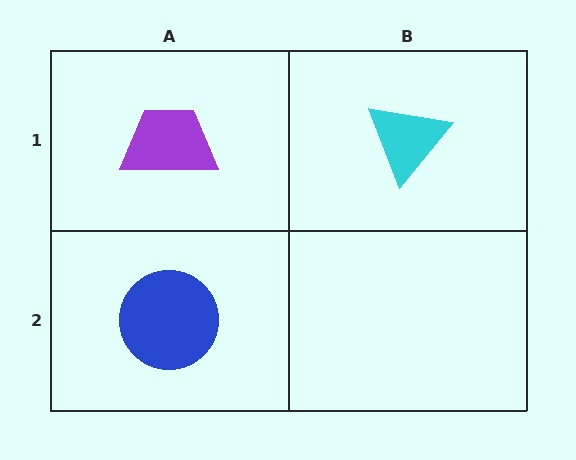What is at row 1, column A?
A purple trapezoid.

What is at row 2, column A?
A blue circle.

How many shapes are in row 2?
1 shape.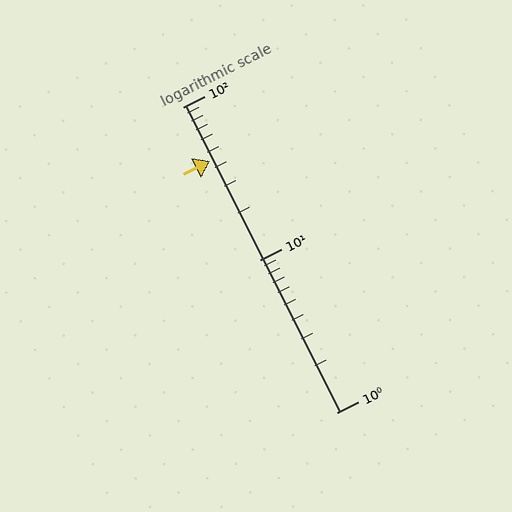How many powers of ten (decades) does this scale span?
The scale spans 2 decades, from 1 to 100.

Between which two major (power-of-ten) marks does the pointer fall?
The pointer is between 10 and 100.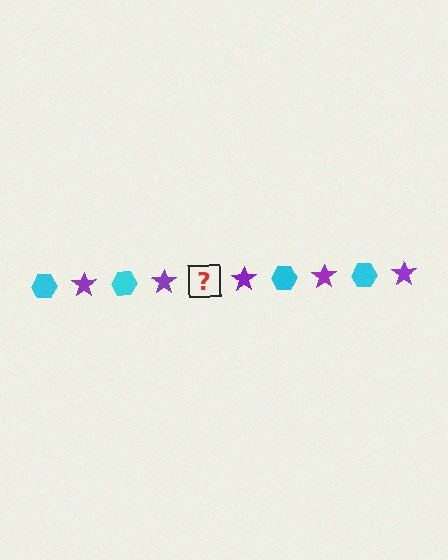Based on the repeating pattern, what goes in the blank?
The blank should be a cyan hexagon.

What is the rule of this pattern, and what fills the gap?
The rule is that the pattern alternates between cyan hexagon and purple star. The gap should be filled with a cyan hexagon.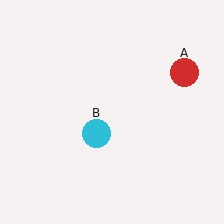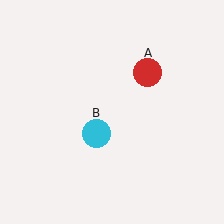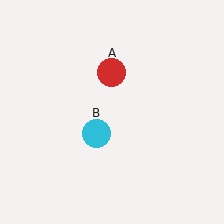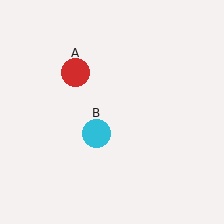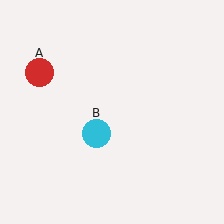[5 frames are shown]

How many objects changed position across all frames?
1 object changed position: red circle (object A).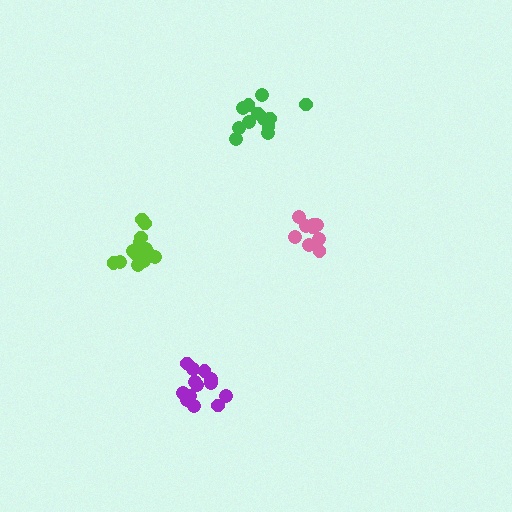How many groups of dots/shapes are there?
There are 4 groups.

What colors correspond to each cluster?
The clusters are colored: purple, green, lime, pink.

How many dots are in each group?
Group 1: 13 dots, Group 2: 12 dots, Group 3: 13 dots, Group 4: 10 dots (48 total).